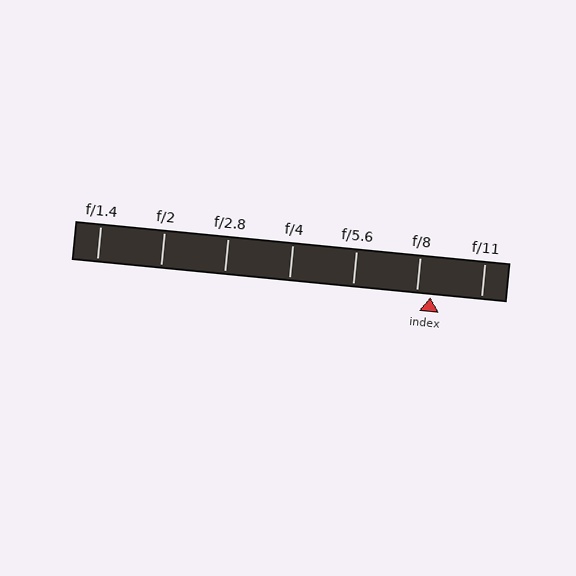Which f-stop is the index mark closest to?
The index mark is closest to f/8.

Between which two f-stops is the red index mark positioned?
The index mark is between f/8 and f/11.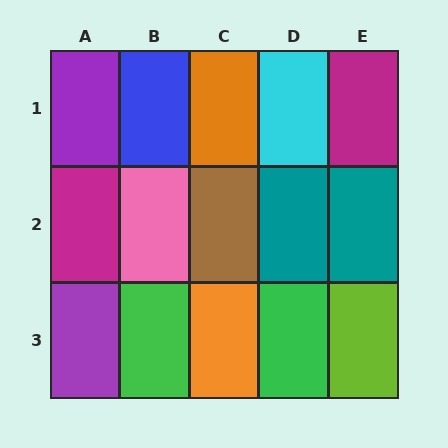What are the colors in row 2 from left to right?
Magenta, pink, brown, teal, teal.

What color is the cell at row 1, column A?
Purple.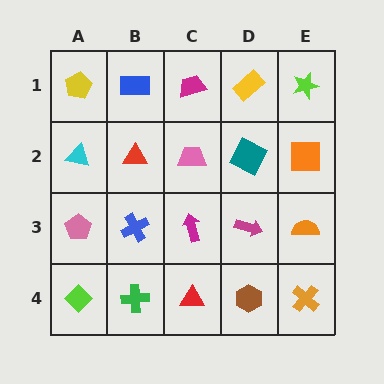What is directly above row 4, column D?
A magenta arrow.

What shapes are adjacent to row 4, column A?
A pink pentagon (row 3, column A), a green cross (row 4, column B).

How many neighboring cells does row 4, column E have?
2.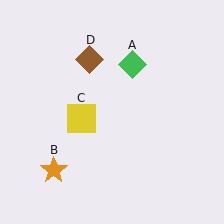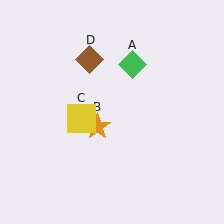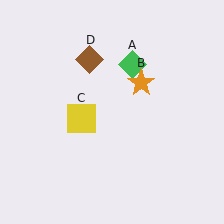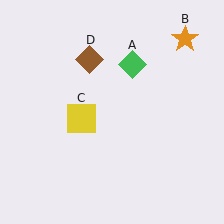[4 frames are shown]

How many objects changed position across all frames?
1 object changed position: orange star (object B).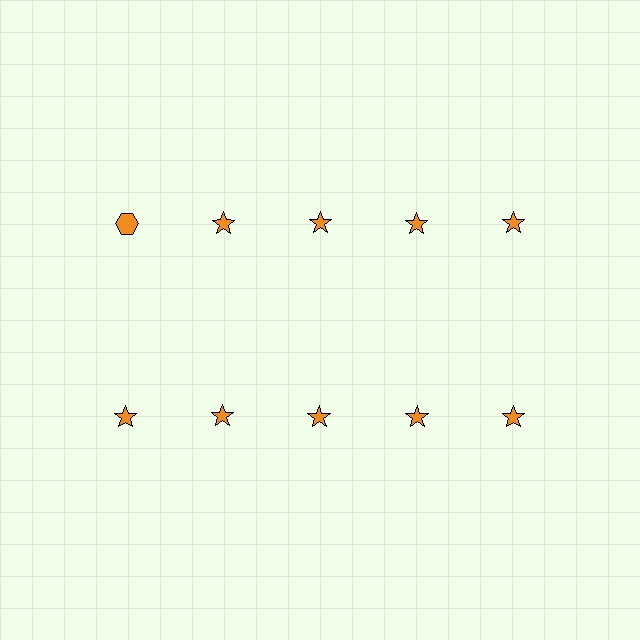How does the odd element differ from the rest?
It has a different shape: hexagon instead of star.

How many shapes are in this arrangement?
There are 10 shapes arranged in a grid pattern.